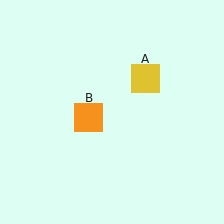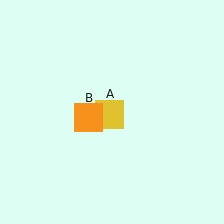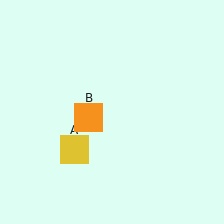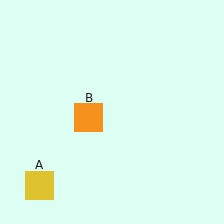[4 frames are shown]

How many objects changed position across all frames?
1 object changed position: yellow square (object A).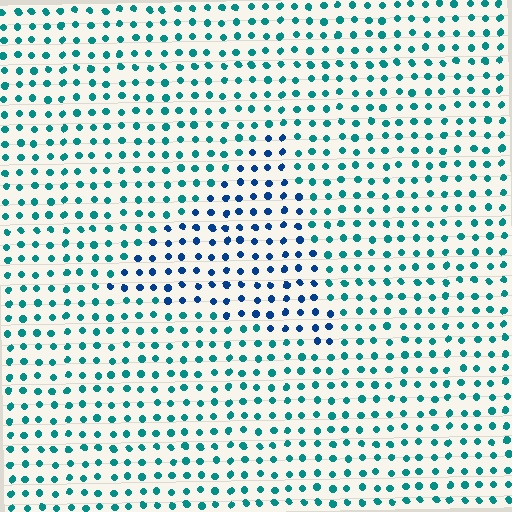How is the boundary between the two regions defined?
The boundary is defined purely by a slight shift in hue (about 38 degrees). Spacing, size, and orientation are identical on both sides.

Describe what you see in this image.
The image is filled with small teal elements in a uniform arrangement. A triangle-shaped region is visible where the elements are tinted to a slightly different hue, forming a subtle color boundary.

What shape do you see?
I see a triangle.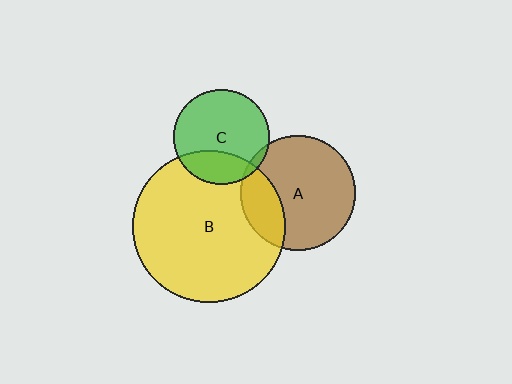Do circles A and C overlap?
Yes.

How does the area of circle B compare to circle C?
Approximately 2.6 times.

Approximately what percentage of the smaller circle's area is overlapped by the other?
Approximately 5%.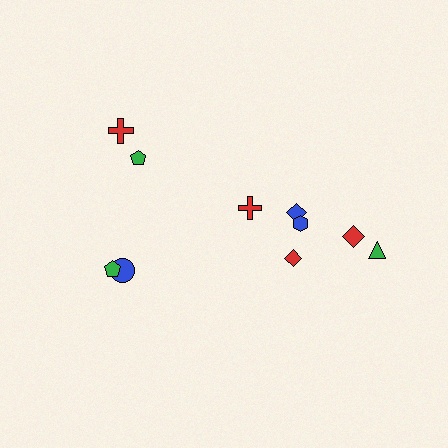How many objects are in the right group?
There are 6 objects.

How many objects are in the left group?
There are 4 objects.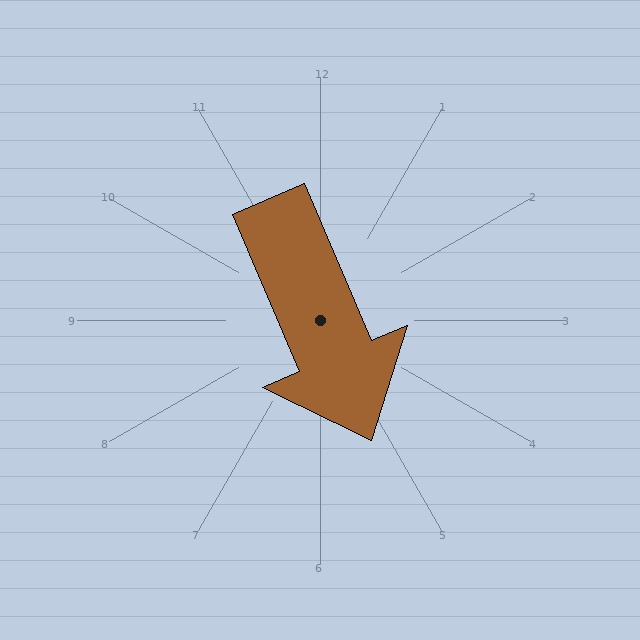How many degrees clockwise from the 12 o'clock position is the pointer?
Approximately 157 degrees.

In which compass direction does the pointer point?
Southeast.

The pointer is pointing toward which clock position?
Roughly 5 o'clock.